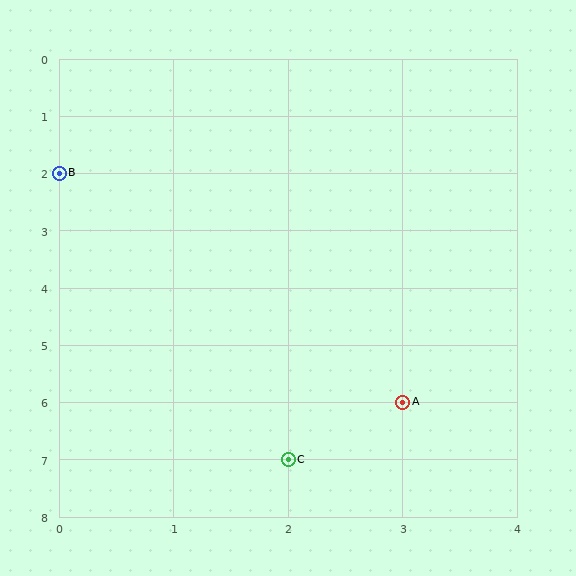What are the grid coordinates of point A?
Point A is at grid coordinates (3, 6).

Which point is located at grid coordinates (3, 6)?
Point A is at (3, 6).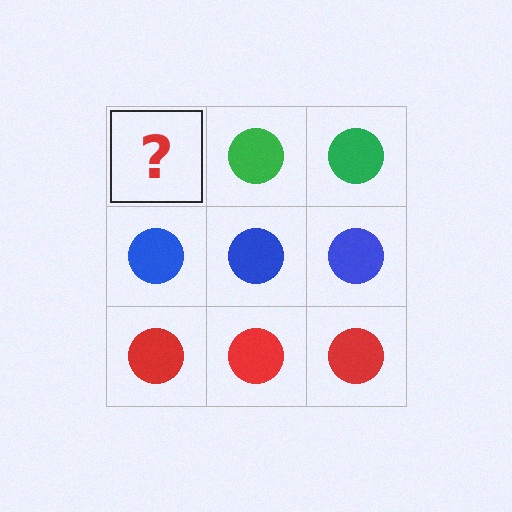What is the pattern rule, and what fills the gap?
The rule is that each row has a consistent color. The gap should be filled with a green circle.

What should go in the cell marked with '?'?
The missing cell should contain a green circle.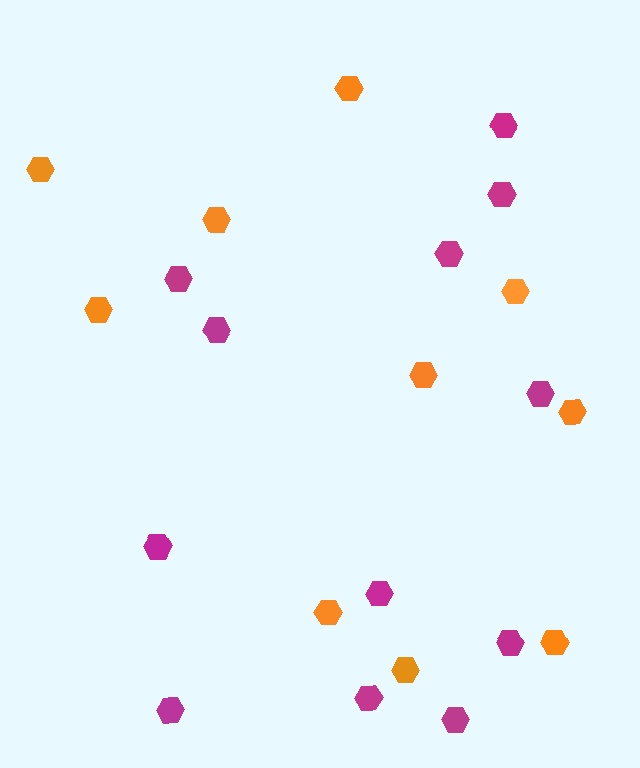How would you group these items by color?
There are 2 groups: one group of magenta hexagons (12) and one group of orange hexagons (10).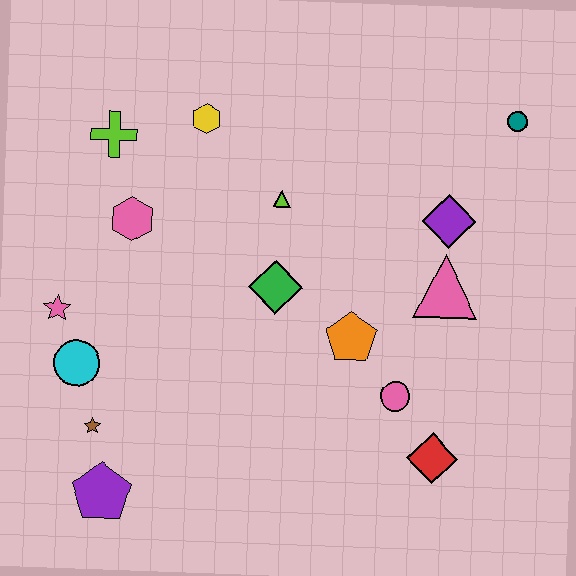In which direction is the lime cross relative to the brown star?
The lime cross is above the brown star.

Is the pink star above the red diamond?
Yes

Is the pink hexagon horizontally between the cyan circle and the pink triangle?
Yes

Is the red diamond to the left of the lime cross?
No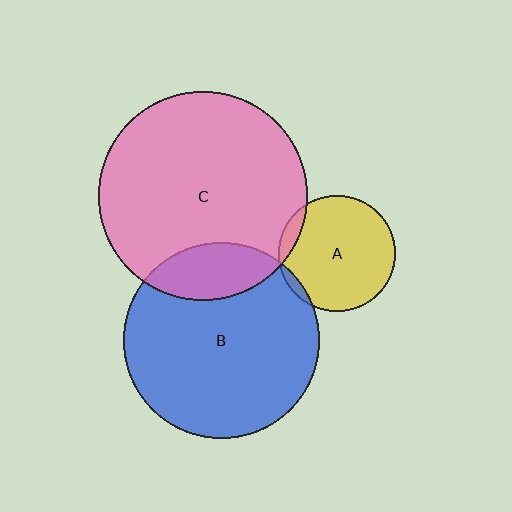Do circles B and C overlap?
Yes.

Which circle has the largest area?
Circle C (pink).